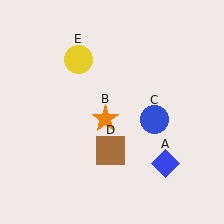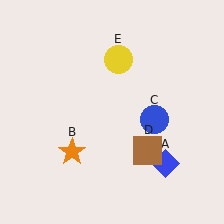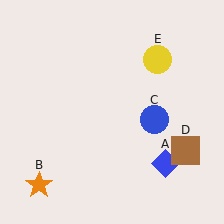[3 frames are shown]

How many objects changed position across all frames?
3 objects changed position: orange star (object B), brown square (object D), yellow circle (object E).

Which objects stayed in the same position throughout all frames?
Blue diamond (object A) and blue circle (object C) remained stationary.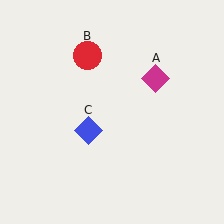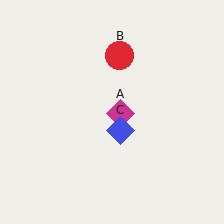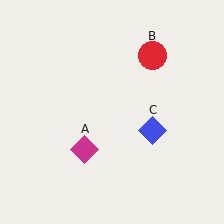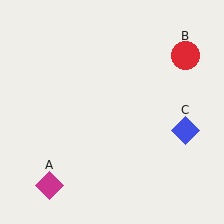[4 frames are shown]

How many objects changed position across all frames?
3 objects changed position: magenta diamond (object A), red circle (object B), blue diamond (object C).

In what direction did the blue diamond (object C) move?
The blue diamond (object C) moved right.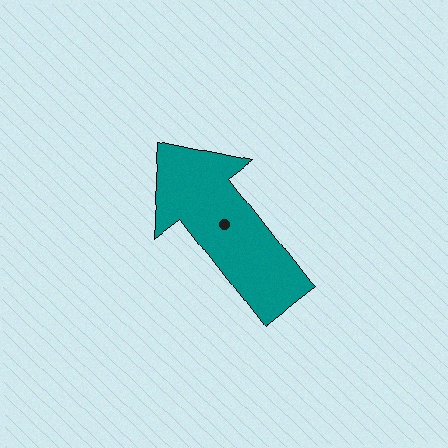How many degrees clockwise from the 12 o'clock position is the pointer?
Approximately 322 degrees.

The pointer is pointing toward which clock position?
Roughly 11 o'clock.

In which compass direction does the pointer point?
Northwest.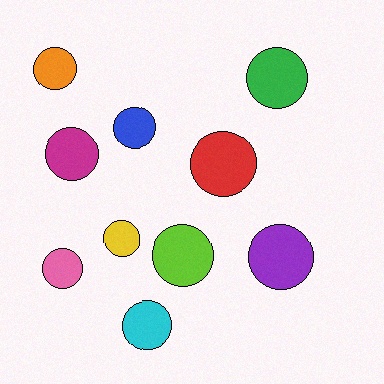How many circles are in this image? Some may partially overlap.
There are 10 circles.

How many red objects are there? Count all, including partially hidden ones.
There is 1 red object.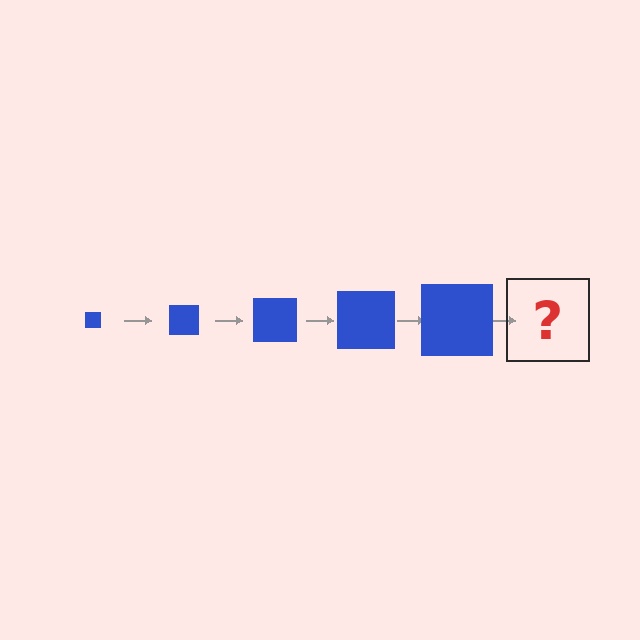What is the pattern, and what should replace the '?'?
The pattern is that the square gets progressively larger each step. The '?' should be a blue square, larger than the previous one.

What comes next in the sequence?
The next element should be a blue square, larger than the previous one.